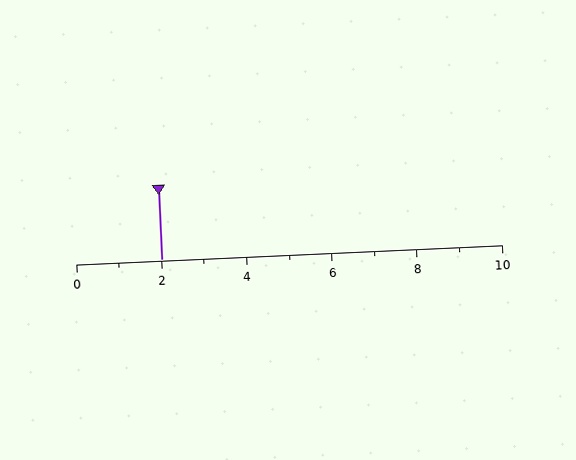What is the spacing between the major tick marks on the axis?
The major ticks are spaced 2 apart.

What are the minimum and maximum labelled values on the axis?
The axis runs from 0 to 10.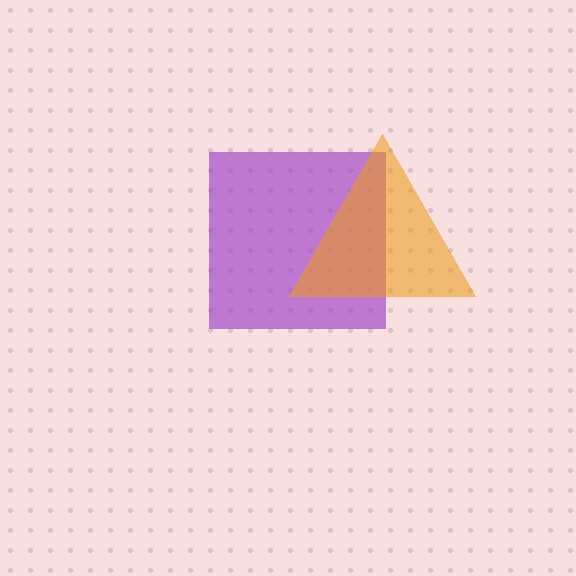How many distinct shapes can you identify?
There are 2 distinct shapes: a purple square, an orange triangle.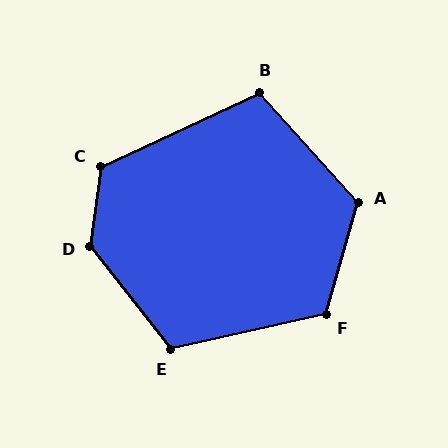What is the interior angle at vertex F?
Approximately 119 degrees (obtuse).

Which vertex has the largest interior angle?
D, at approximately 134 degrees.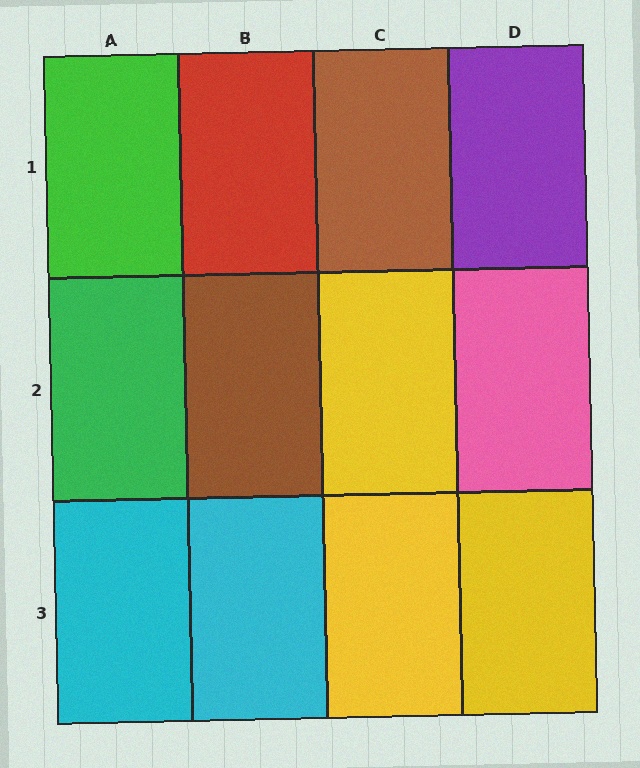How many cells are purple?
1 cell is purple.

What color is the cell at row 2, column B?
Brown.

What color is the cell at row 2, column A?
Green.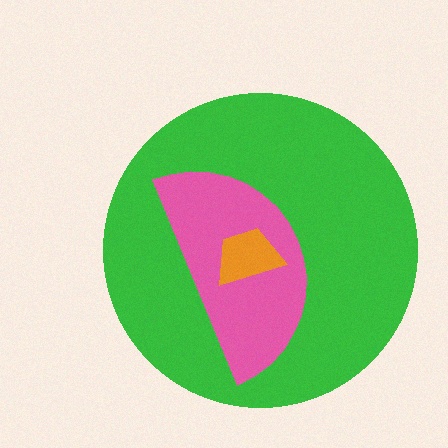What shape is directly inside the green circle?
The pink semicircle.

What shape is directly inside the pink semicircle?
The orange trapezoid.